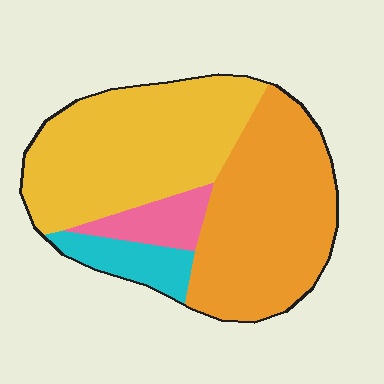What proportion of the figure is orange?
Orange covers 41% of the figure.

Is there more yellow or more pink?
Yellow.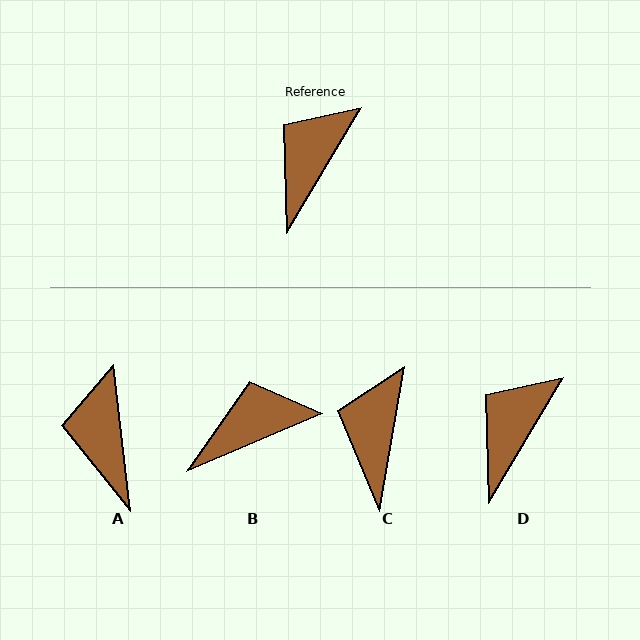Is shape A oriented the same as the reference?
No, it is off by about 37 degrees.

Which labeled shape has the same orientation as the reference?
D.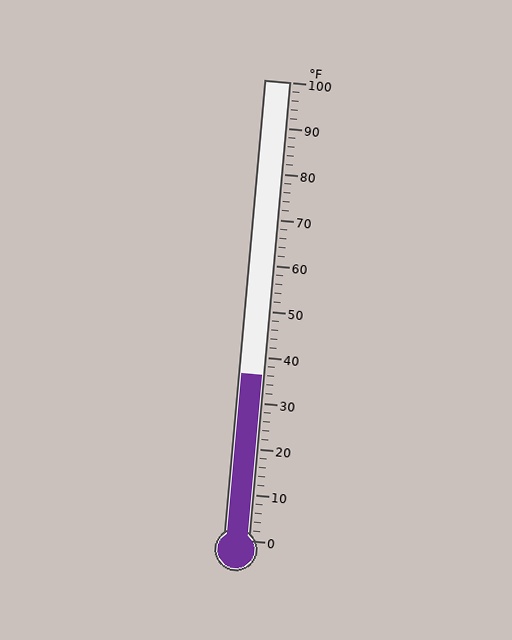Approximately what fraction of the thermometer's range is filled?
The thermometer is filled to approximately 35% of its range.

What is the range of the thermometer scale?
The thermometer scale ranges from 0°F to 100°F.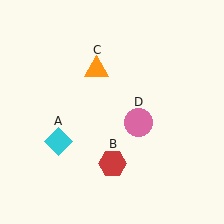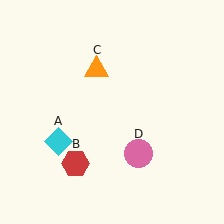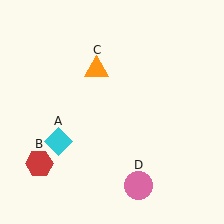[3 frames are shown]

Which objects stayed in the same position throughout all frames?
Cyan diamond (object A) and orange triangle (object C) remained stationary.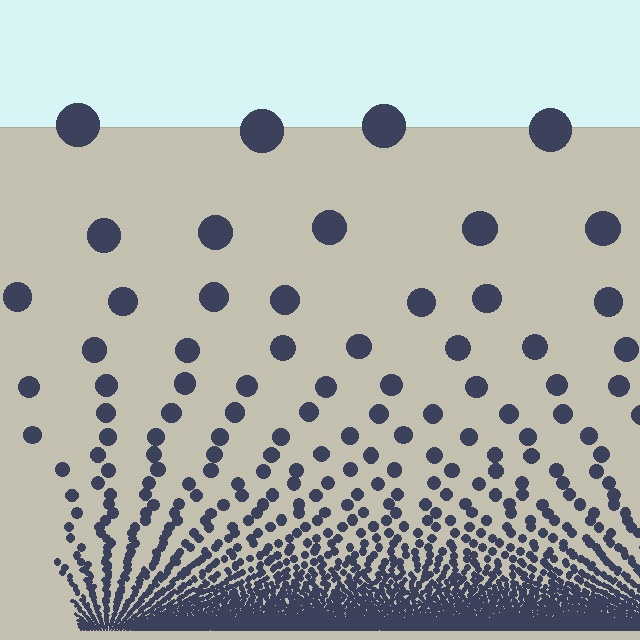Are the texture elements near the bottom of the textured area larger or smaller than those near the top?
Smaller. The gradient is inverted — elements near the bottom are smaller and denser.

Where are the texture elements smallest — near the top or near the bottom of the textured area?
Near the bottom.